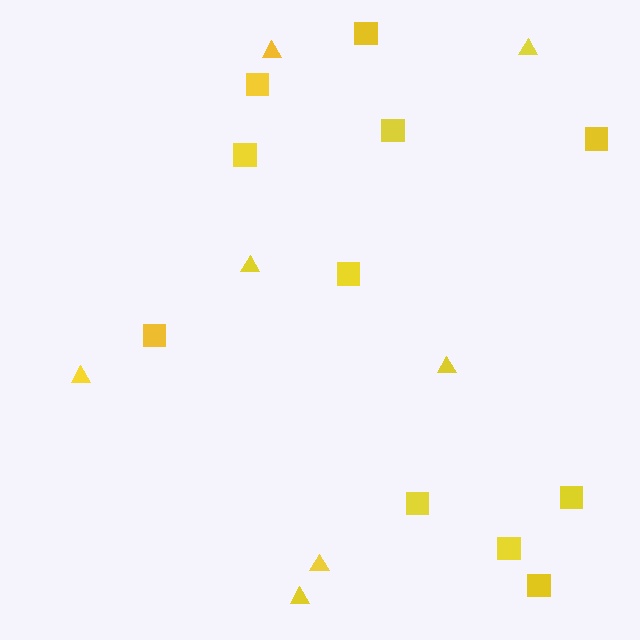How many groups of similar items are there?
There are 2 groups: one group of triangles (7) and one group of squares (11).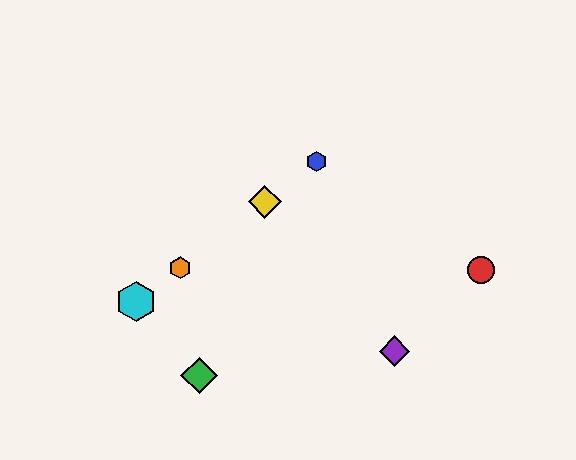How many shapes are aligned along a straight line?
4 shapes (the blue hexagon, the yellow diamond, the orange hexagon, the cyan hexagon) are aligned along a straight line.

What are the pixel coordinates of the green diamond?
The green diamond is at (199, 375).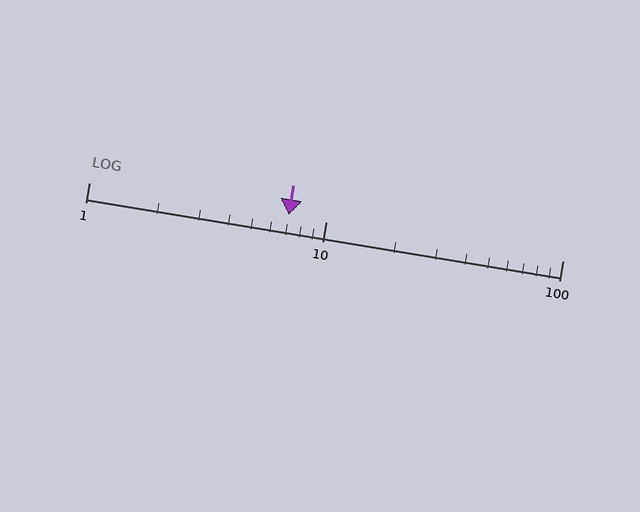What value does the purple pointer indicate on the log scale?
The pointer indicates approximately 7.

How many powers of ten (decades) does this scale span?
The scale spans 2 decades, from 1 to 100.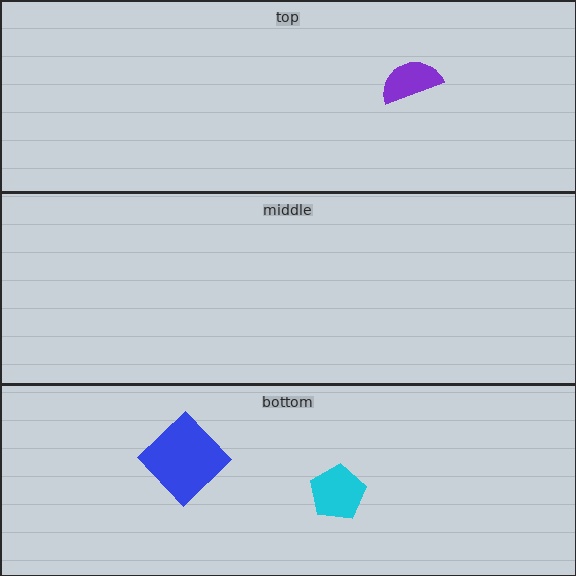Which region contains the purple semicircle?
The top region.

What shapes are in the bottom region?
The cyan pentagon, the blue diamond.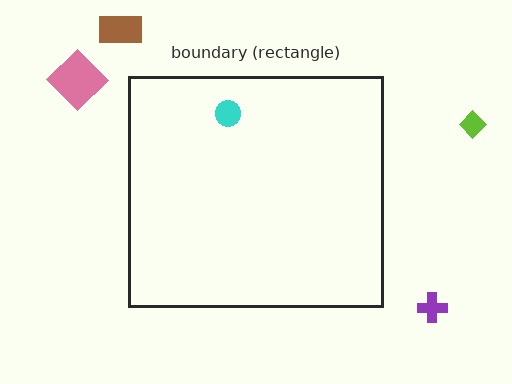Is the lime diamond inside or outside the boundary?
Outside.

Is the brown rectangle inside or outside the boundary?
Outside.